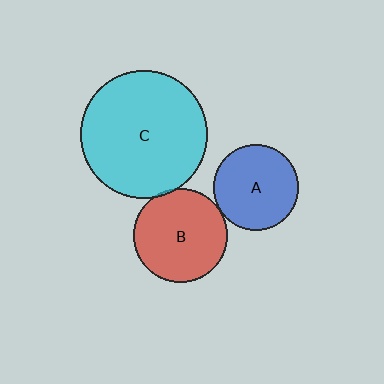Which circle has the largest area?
Circle C (cyan).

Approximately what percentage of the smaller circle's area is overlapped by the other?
Approximately 5%.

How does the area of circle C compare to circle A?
Approximately 2.2 times.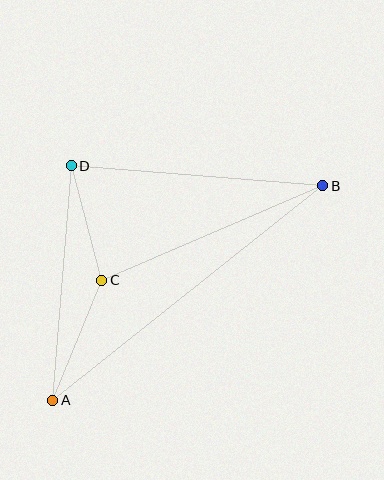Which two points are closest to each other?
Points C and D are closest to each other.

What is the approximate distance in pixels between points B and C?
The distance between B and C is approximately 240 pixels.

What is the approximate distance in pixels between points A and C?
The distance between A and C is approximately 130 pixels.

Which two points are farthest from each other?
Points A and B are farthest from each other.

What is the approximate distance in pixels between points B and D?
The distance between B and D is approximately 252 pixels.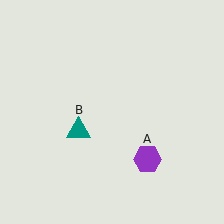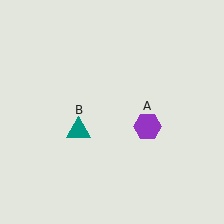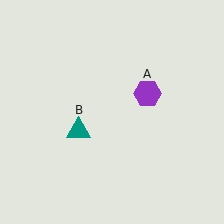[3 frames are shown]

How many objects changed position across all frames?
1 object changed position: purple hexagon (object A).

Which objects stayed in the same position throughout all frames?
Teal triangle (object B) remained stationary.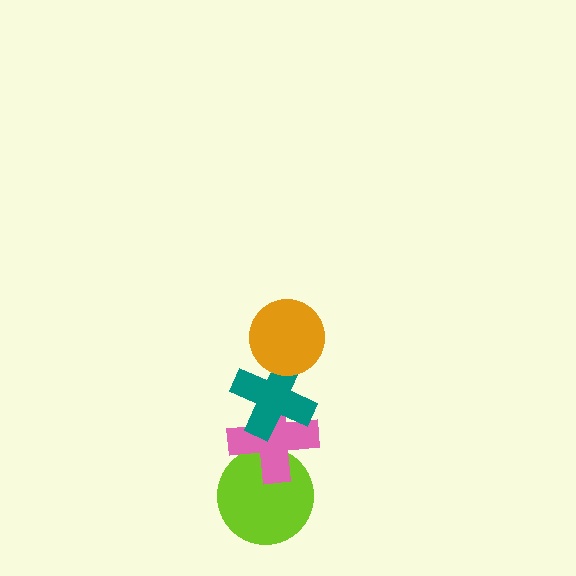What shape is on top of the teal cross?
The orange circle is on top of the teal cross.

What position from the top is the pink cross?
The pink cross is 3rd from the top.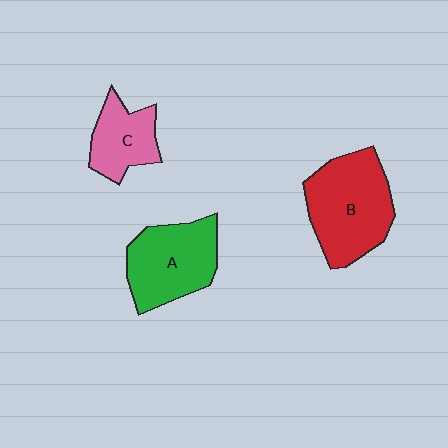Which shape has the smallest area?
Shape C (pink).